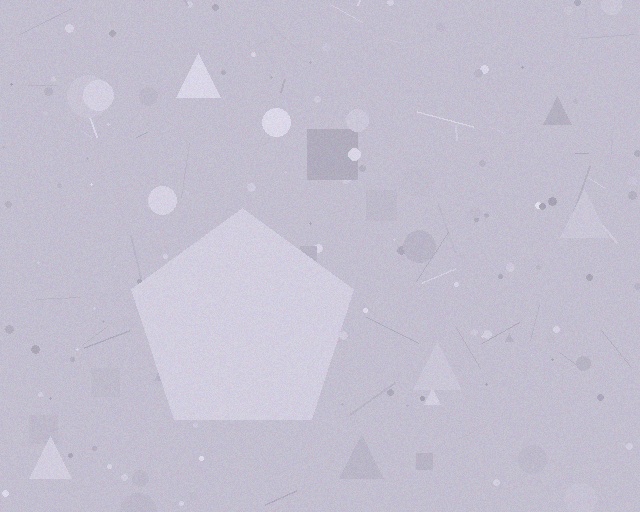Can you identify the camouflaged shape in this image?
The camouflaged shape is a pentagon.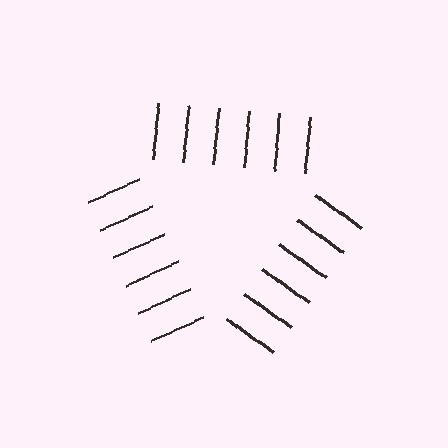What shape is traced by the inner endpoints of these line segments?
An illusory triangle — the line segments terminate on its edges but no continuous stroke is drawn.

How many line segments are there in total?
18 — 6 along each of the 3 edges.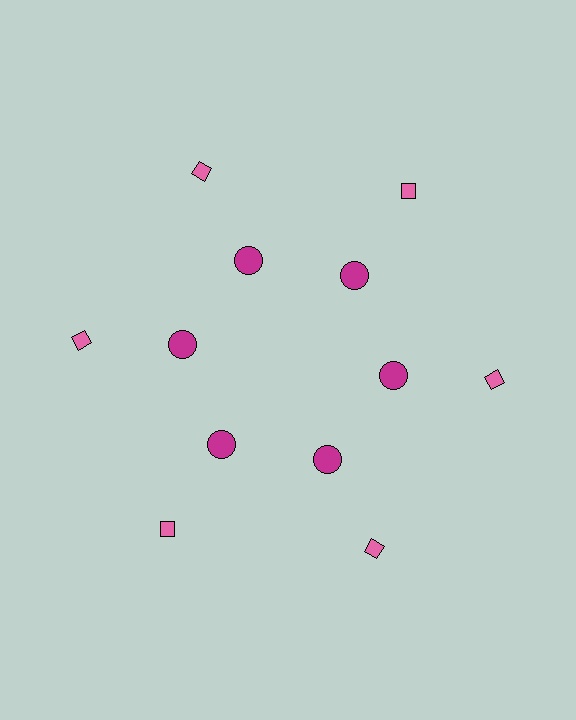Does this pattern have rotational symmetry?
Yes, this pattern has 6-fold rotational symmetry. It looks the same after rotating 60 degrees around the center.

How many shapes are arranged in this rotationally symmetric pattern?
There are 12 shapes, arranged in 6 groups of 2.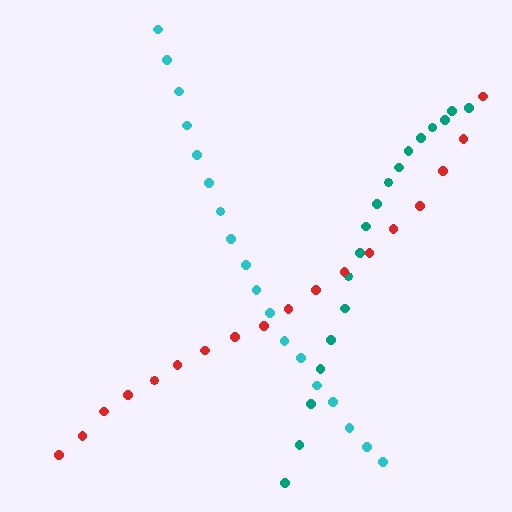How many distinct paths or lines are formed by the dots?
There are 3 distinct paths.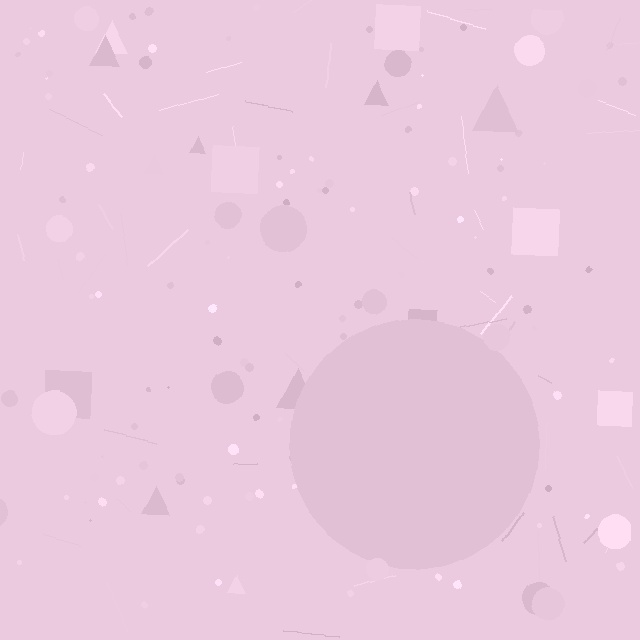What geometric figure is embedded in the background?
A circle is embedded in the background.